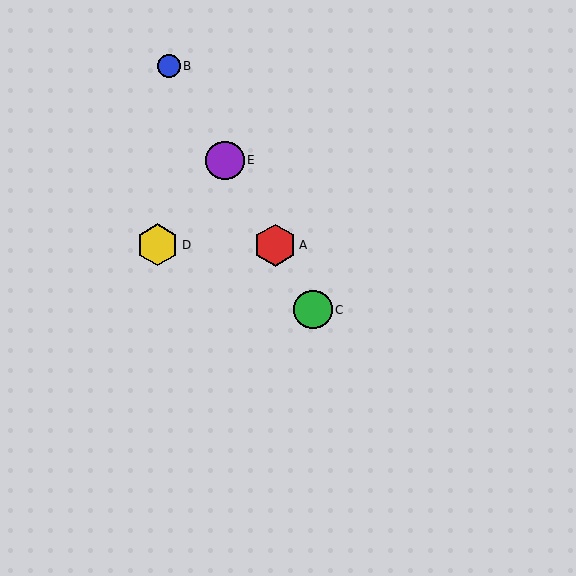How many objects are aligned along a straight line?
4 objects (A, B, C, E) are aligned along a straight line.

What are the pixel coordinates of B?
Object B is at (169, 66).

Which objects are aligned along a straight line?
Objects A, B, C, E are aligned along a straight line.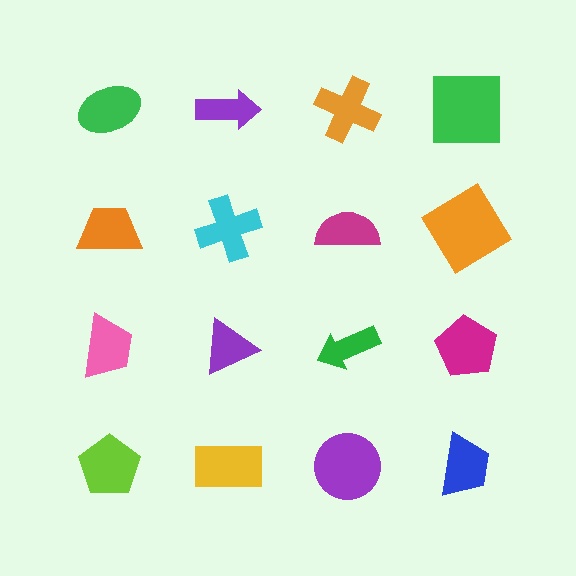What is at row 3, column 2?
A purple triangle.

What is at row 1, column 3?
An orange cross.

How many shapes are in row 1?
4 shapes.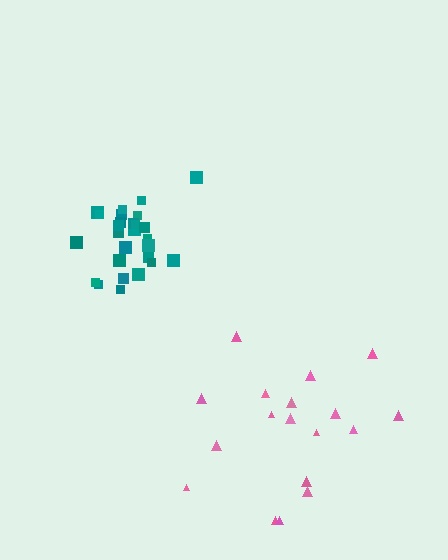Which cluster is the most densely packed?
Teal.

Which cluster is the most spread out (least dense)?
Pink.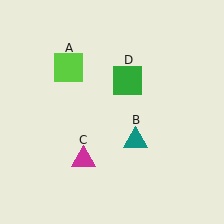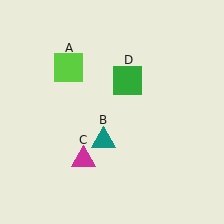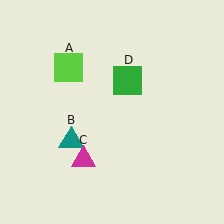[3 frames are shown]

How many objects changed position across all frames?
1 object changed position: teal triangle (object B).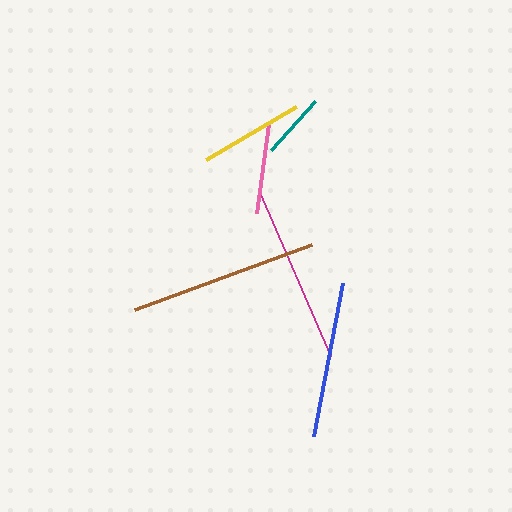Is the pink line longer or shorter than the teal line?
The pink line is longer than the teal line.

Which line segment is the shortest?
The teal line is the shortest at approximately 66 pixels.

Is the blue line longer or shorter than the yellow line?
The blue line is longer than the yellow line.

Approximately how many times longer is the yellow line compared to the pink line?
The yellow line is approximately 1.2 times the length of the pink line.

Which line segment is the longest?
The brown line is the longest at approximately 189 pixels.